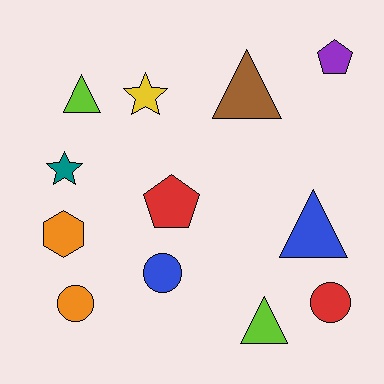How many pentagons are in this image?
There are 2 pentagons.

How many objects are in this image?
There are 12 objects.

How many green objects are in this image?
There are no green objects.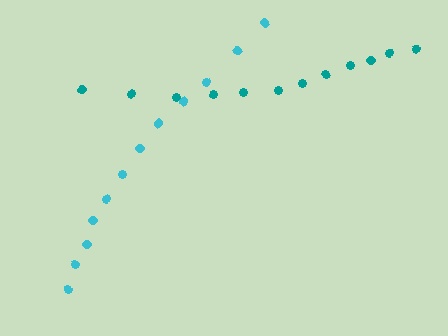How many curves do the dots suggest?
There are 2 distinct paths.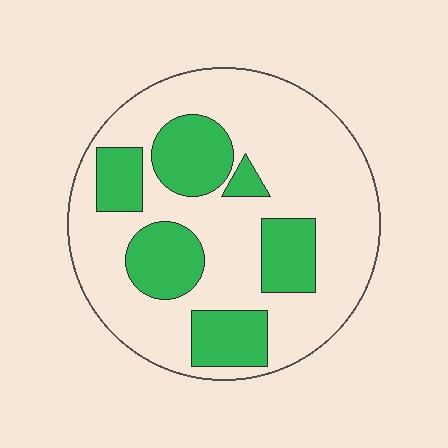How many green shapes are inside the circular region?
6.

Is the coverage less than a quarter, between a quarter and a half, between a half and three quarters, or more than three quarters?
Between a quarter and a half.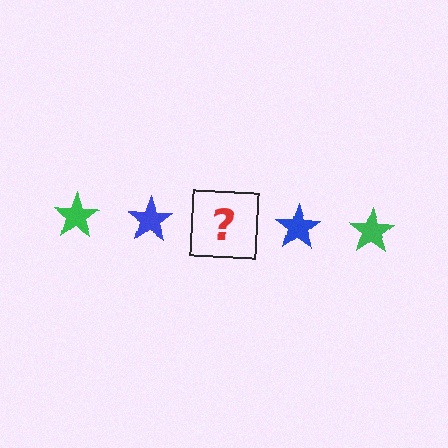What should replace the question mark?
The question mark should be replaced with a green star.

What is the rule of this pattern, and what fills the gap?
The rule is that the pattern cycles through green, blue stars. The gap should be filled with a green star.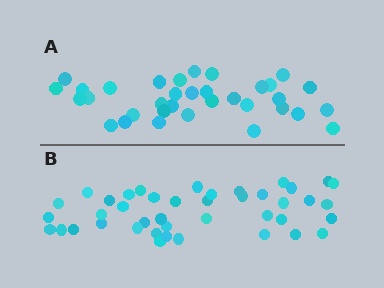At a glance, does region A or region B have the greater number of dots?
Region B (the bottom region) has more dots.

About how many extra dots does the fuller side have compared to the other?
Region B has roughly 8 or so more dots than region A.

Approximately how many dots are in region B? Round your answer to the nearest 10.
About 40 dots. (The exact count is 42, which rounds to 40.)